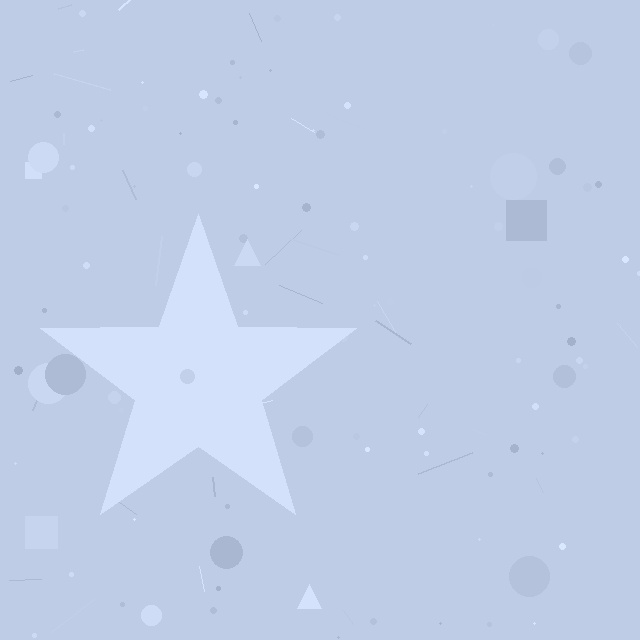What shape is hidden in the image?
A star is hidden in the image.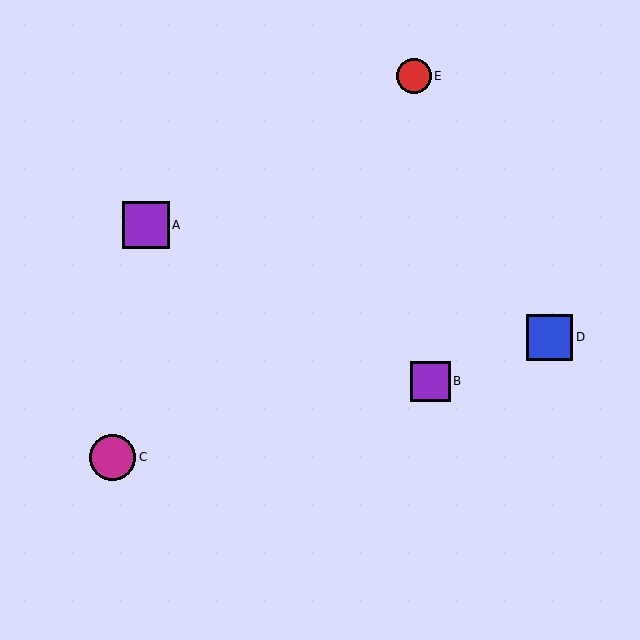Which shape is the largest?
The purple square (labeled A) is the largest.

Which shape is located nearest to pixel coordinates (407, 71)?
The red circle (labeled E) at (414, 76) is nearest to that location.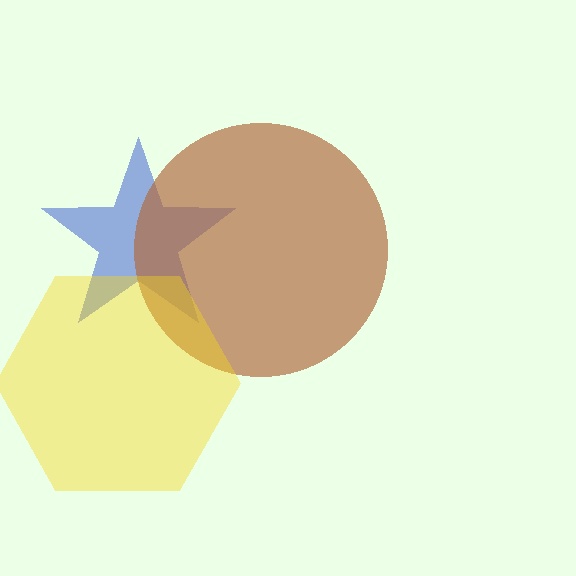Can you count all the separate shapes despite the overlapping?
Yes, there are 3 separate shapes.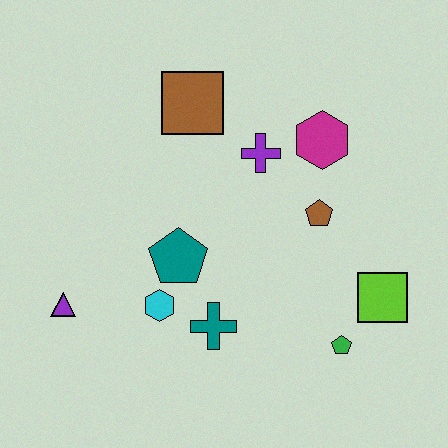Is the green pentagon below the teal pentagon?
Yes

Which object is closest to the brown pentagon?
The magenta hexagon is closest to the brown pentagon.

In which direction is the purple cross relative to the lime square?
The purple cross is above the lime square.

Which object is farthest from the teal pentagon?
The lime square is farthest from the teal pentagon.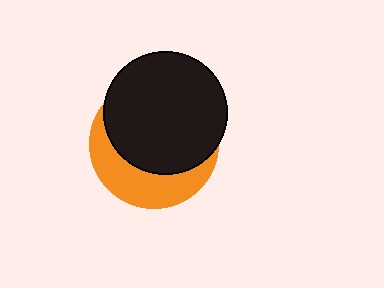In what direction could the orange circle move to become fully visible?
The orange circle could move down. That would shift it out from behind the black circle entirely.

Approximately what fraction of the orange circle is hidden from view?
Roughly 64% of the orange circle is hidden behind the black circle.